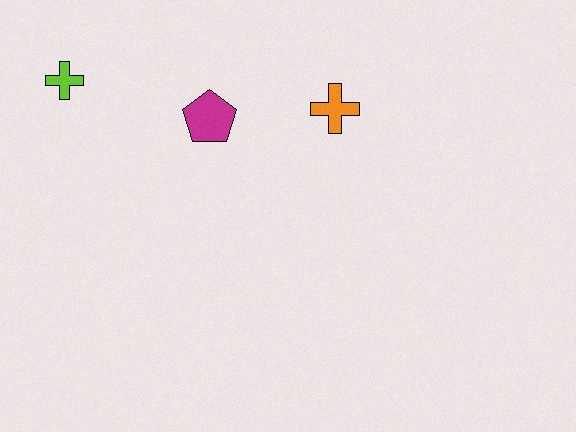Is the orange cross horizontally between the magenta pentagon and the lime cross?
No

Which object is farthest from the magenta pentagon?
The lime cross is farthest from the magenta pentagon.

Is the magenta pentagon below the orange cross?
Yes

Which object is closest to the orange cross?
The magenta pentagon is closest to the orange cross.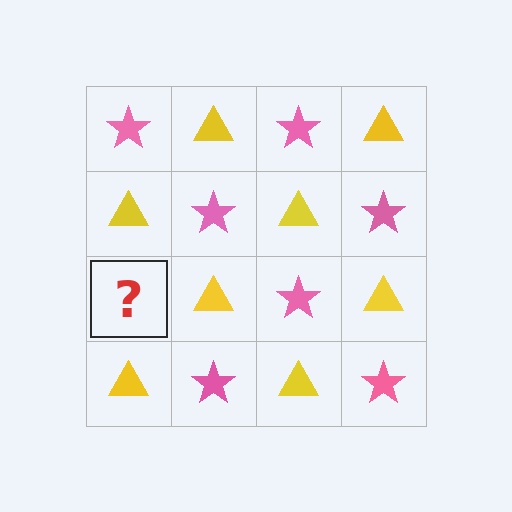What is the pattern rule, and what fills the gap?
The rule is that it alternates pink star and yellow triangle in a checkerboard pattern. The gap should be filled with a pink star.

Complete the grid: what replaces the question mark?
The question mark should be replaced with a pink star.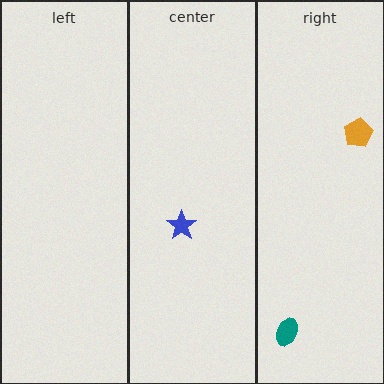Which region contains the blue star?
The center region.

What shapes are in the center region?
The blue star.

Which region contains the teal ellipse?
The right region.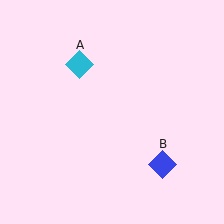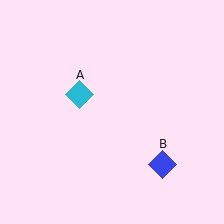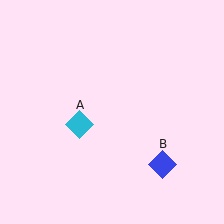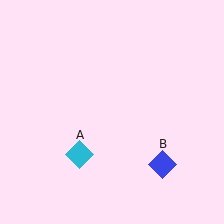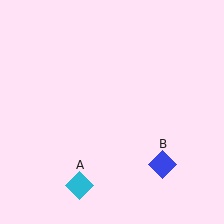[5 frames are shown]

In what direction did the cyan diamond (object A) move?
The cyan diamond (object A) moved down.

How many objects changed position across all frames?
1 object changed position: cyan diamond (object A).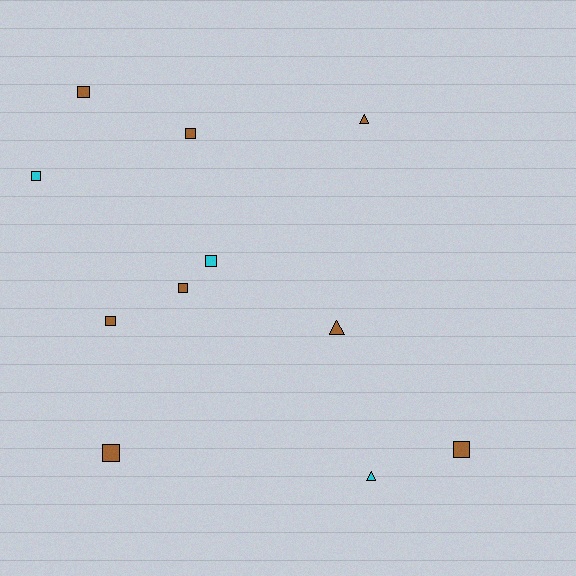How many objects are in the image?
There are 11 objects.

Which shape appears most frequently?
Square, with 8 objects.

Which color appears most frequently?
Brown, with 8 objects.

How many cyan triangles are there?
There is 1 cyan triangle.